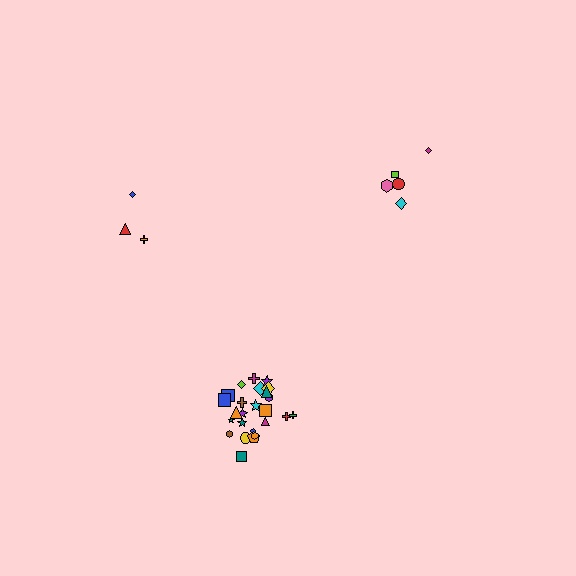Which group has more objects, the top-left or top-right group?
The top-right group.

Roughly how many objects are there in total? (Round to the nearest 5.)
Roughly 35 objects in total.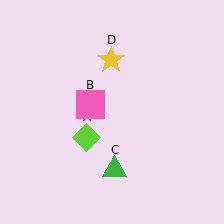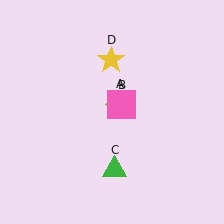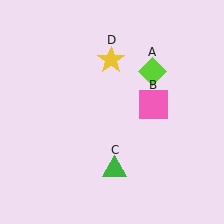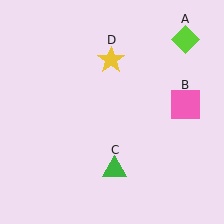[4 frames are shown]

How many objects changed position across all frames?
2 objects changed position: lime diamond (object A), pink square (object B).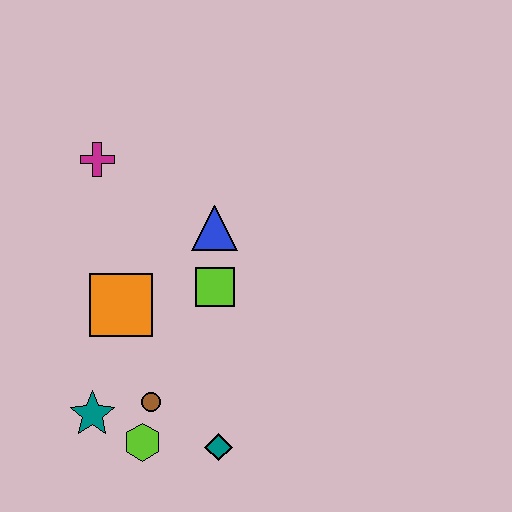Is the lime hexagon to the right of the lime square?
No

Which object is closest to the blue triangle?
The lime square is closest to the blue triangle.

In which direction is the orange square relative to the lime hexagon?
The orange square is above the lime hexagon.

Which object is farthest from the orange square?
The teal diamond is farthest from the orange square.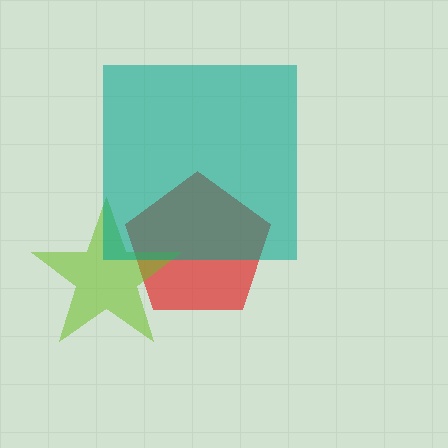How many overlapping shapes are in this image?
There are 3 overlapping shapes in the image.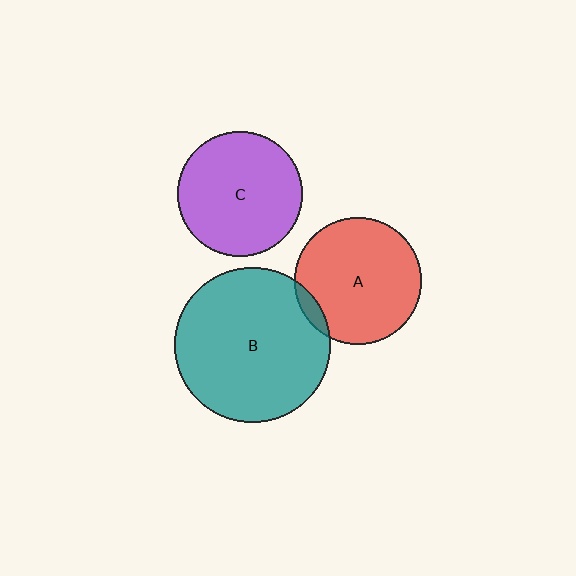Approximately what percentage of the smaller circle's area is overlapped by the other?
Approximately 5%.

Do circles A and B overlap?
Yes.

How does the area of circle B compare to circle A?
Approximately 1.5 times.